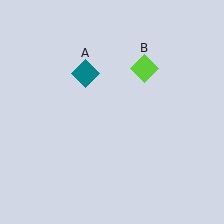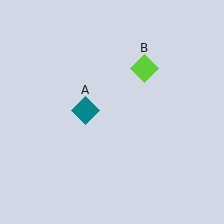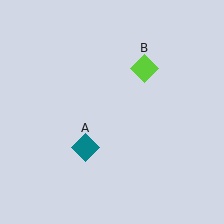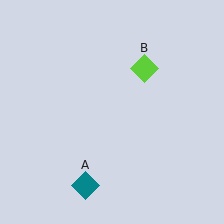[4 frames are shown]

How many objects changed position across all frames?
1 object changed position: teal diamond (object A).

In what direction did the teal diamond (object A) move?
The teal diamond (object A) moved down.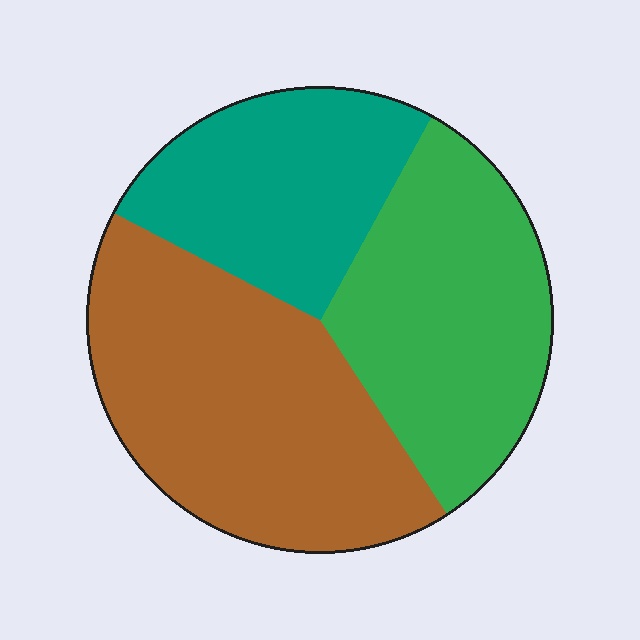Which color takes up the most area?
Brown, at roughly 40%.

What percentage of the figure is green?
Green takes up about one third (1/3) of the figure.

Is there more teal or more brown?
Brown.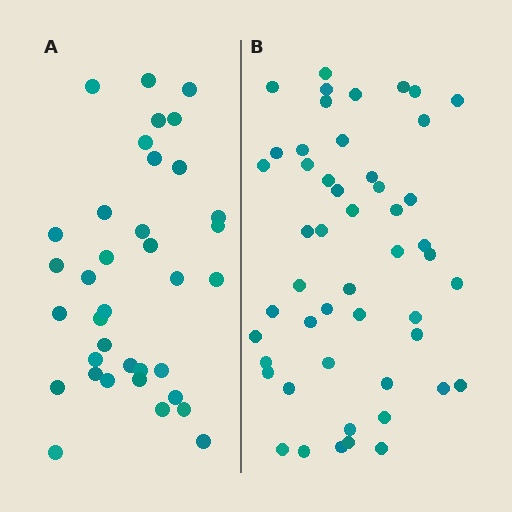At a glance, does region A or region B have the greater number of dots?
Region B (the right region) has more dots.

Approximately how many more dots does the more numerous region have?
Region B has approximately 15 more dots than region A.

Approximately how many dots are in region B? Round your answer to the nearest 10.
About 50 dots.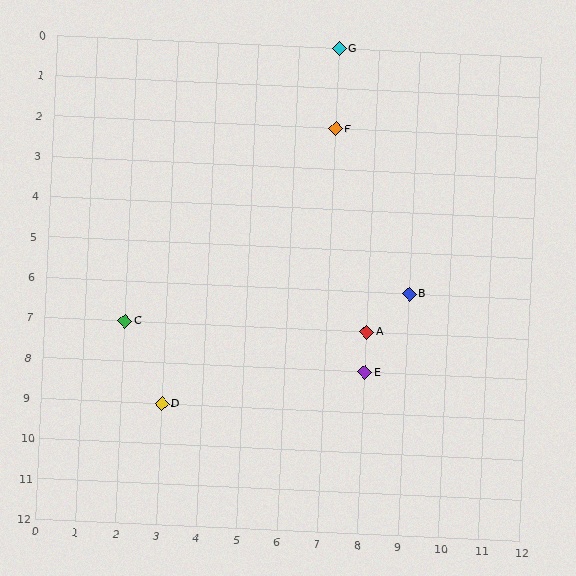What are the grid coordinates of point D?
Point D is at grid coordinates (3, 9).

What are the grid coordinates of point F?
Point F is at grid coordinates (7, 2).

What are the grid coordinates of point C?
Point C is at grid coordinates (2, 7).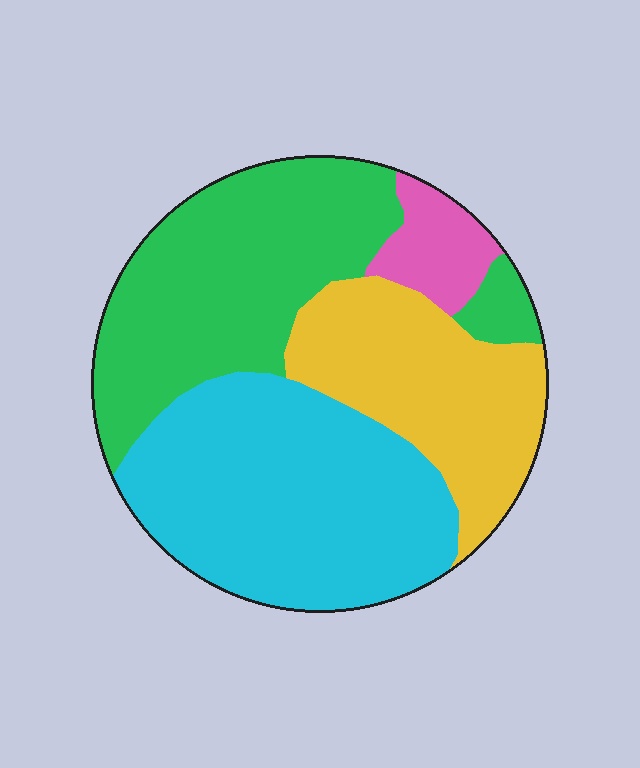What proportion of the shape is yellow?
Yellow takes up about one quarter (1/4) of the shape.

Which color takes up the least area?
Pink, at roughly 5%.